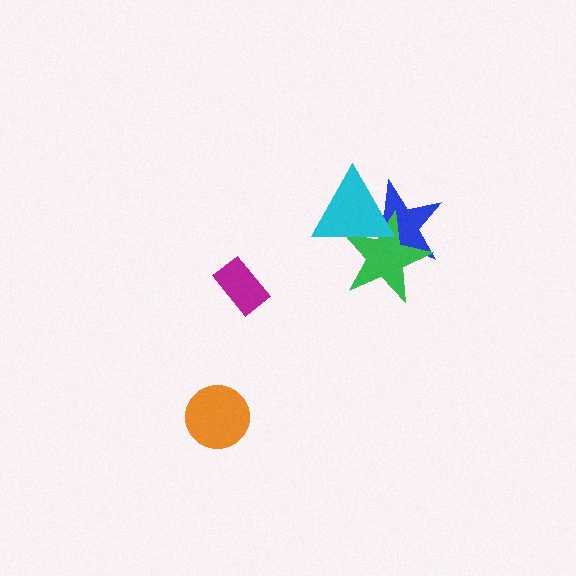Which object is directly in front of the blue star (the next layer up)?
The green star is directly in front of the blue star.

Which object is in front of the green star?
The cyan triangle is in front of the green star.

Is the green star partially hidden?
Yes, it is partially covered by another shape.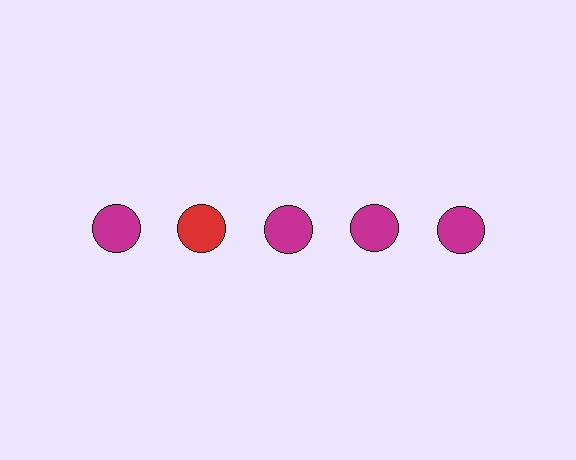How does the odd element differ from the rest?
It has a different color: red instead of magenta.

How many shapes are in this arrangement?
There are 5 shapes arranged in a grid pattern.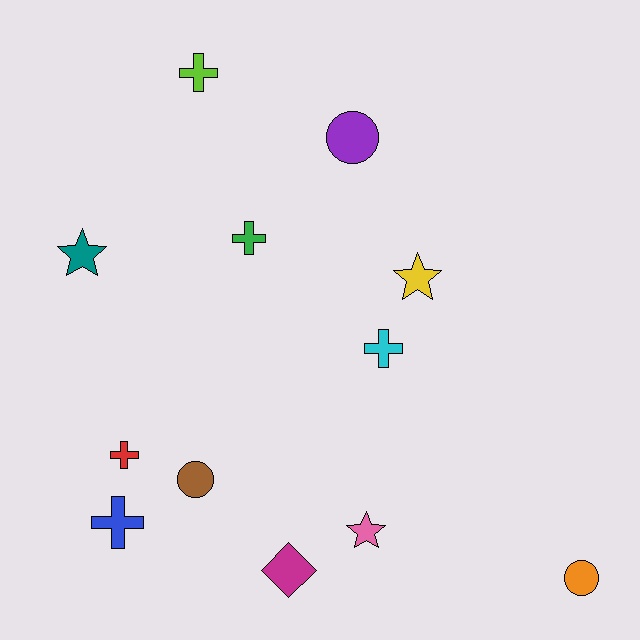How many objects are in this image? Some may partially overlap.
There are 12 objects.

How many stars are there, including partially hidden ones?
There are 3 stars.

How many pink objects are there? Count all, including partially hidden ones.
There is 1 pink object.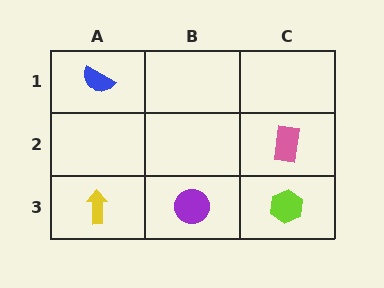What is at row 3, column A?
A yellow arrow.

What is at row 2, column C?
A pink rectangle.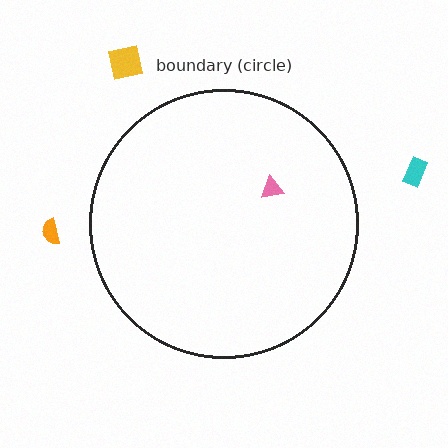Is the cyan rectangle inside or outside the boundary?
Outside.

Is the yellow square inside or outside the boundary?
Outside.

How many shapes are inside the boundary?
1 inside, 3 outside.